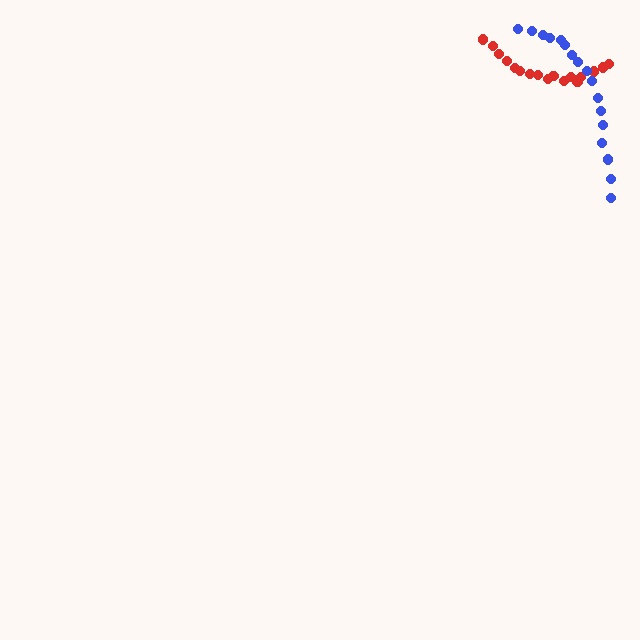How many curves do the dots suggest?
There are 2 distinct paths.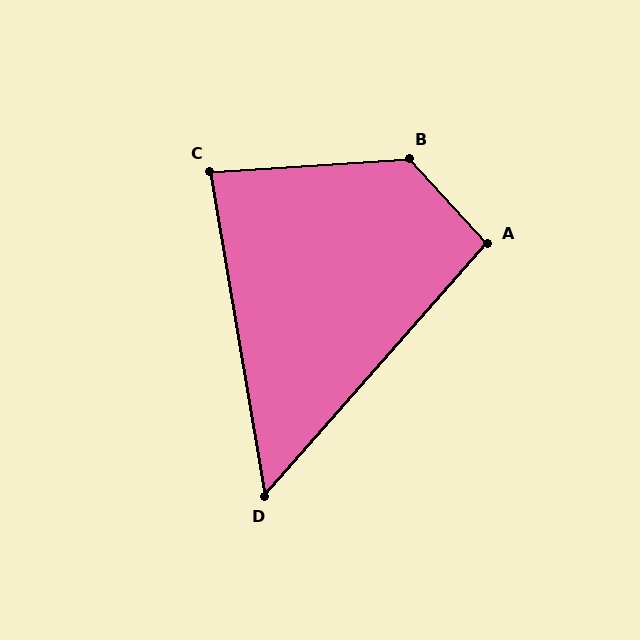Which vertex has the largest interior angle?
B, at approximately 129 degrees.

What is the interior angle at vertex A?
Approximately 96 degrees (obtuse).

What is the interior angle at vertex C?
Approximately 84 degrees (acute).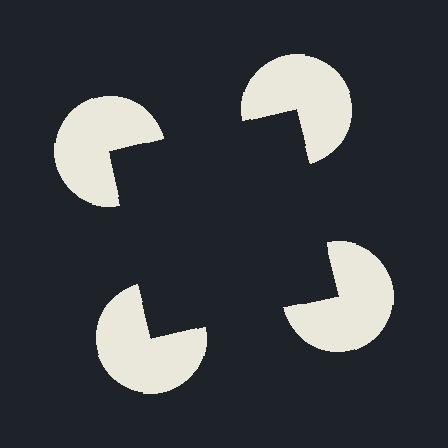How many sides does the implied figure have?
4 sides.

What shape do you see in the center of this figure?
An illusory square — its edges are inferred from the aligned wedge cuts in the pac-man discs, not physically drawn.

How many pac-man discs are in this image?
There are 4 — one at each vertex of the illusory square.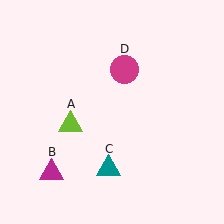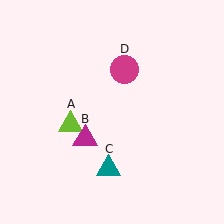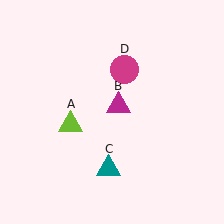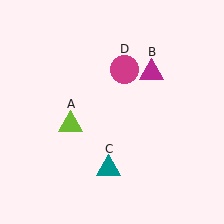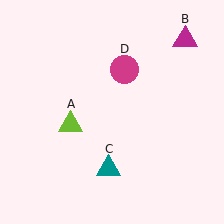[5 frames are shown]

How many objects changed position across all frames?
1 object changed position: magenta triangle (object B).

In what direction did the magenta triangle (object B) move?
The magenta triangle (object B) moved up and to the right.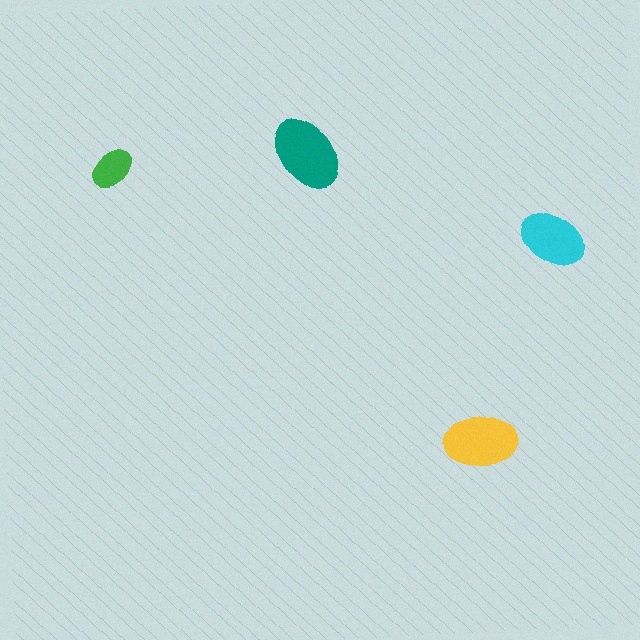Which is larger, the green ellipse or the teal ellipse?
The teal one.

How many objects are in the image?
There are 4 objects in the image.